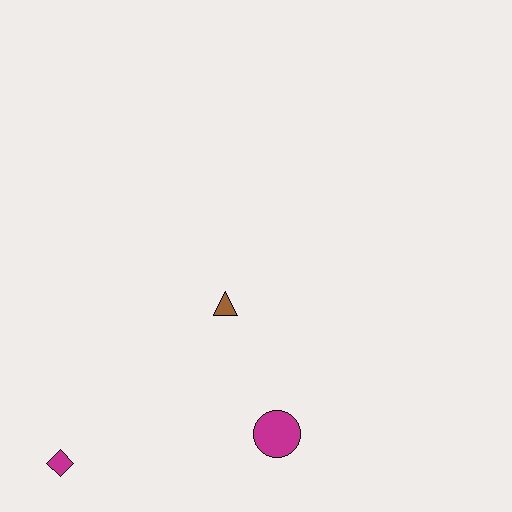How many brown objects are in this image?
There is 1 brown object.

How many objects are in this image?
There are 3 objects.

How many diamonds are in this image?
There is 1 diamond.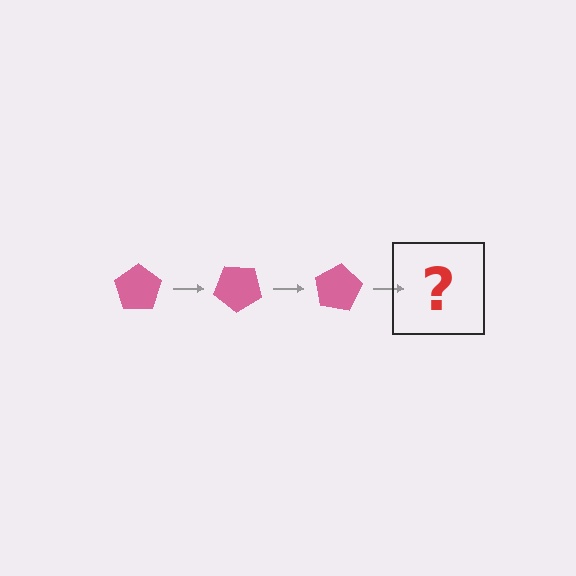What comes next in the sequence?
The next element should be a pink pentagon rotated 120 degrees.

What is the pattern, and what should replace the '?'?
The pattern is that the pentagon rotates 40 degrees each step. The '?' should be a pink pentagon rotated 120 degrees.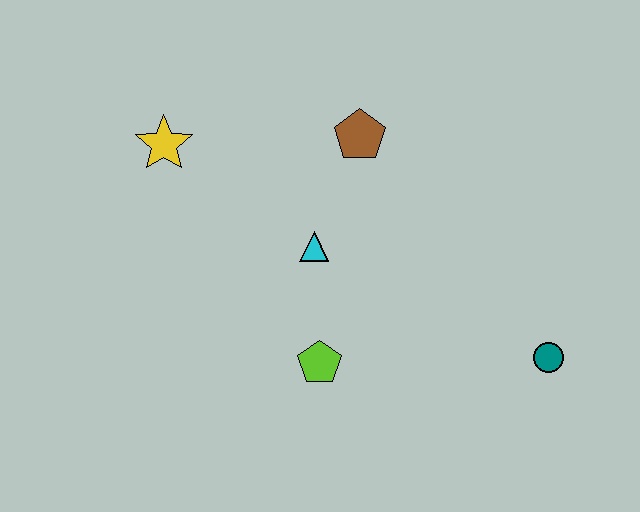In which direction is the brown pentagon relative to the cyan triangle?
The brown pentagon is above the cyan triangle.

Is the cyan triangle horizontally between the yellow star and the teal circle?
Yes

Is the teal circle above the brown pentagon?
No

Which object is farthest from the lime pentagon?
The yellow star is farthest from the lime pentagon.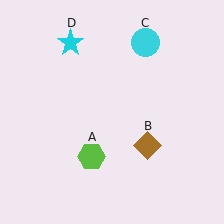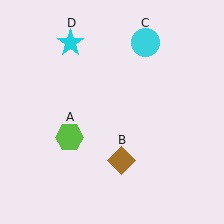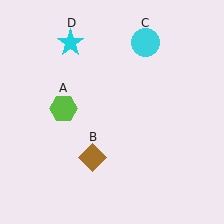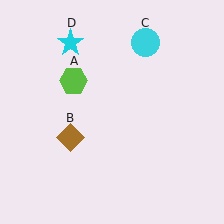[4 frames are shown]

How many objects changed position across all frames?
2 objects changed position: lime hexagon (object A), brown diamond (object B).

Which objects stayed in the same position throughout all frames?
Cyan circle (object C) and cyan star (object D) remained stationary.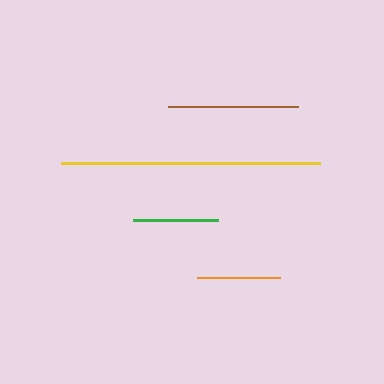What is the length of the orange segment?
The orange segment is approximately 84 pixels long.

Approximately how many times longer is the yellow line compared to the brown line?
The yellow line is approximately 2.0 times the length of the brown line.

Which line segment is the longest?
The yellow line is the longest at approximately 259 pixels.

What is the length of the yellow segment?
The yellow segment is approximately 259 pixels long.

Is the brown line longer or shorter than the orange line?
The brown line is longer than the orange line.